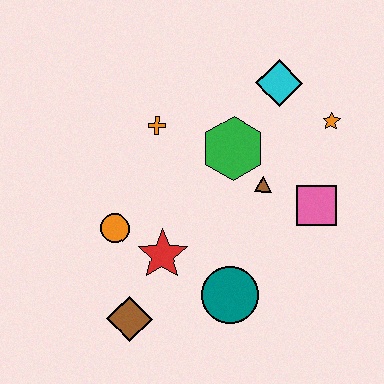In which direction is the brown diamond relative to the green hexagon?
The brown diamond is below the green hexagon.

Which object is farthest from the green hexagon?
The brown diamond is farthest from the green hexagon.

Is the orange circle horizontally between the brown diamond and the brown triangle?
No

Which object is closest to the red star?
The orange circle is closest to the red star.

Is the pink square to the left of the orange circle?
No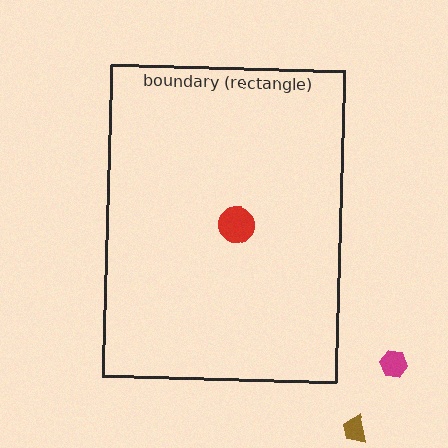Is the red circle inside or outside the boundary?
Inside.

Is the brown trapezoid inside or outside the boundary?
Outside.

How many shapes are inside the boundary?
1 inside, 2 outside.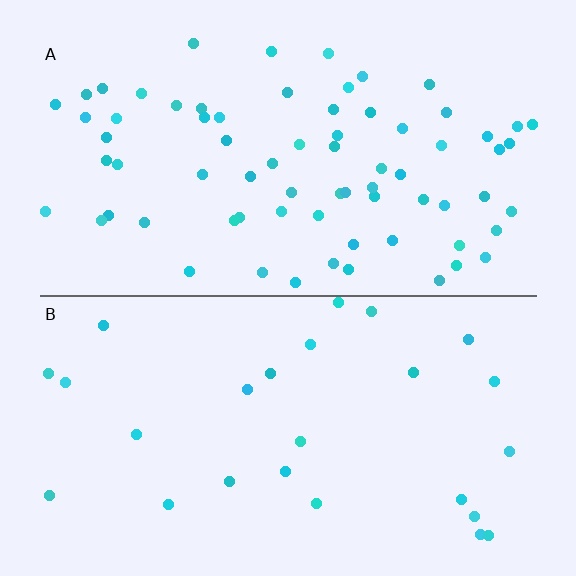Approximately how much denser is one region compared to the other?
Approximately 2.8× — region A over region B.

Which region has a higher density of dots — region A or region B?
A (the top).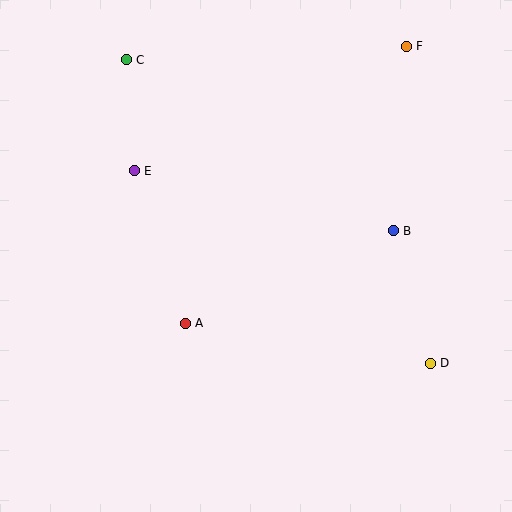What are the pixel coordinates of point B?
Point B is at (393, 231).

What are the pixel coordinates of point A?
Point A is at (185, 323).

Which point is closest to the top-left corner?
Point C is closest to the top-left corner.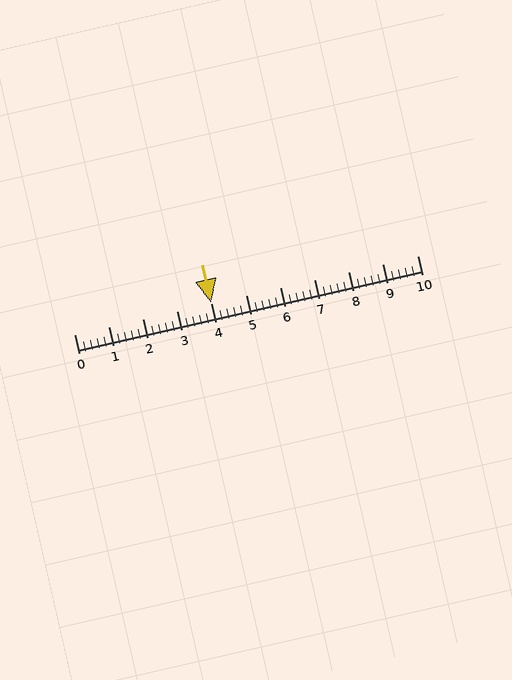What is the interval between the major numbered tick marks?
The major tick marks are spaced 1 units apart.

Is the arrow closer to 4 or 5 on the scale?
The arrow is closer to 4.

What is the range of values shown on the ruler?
The ruler shows values from 0 to 10.